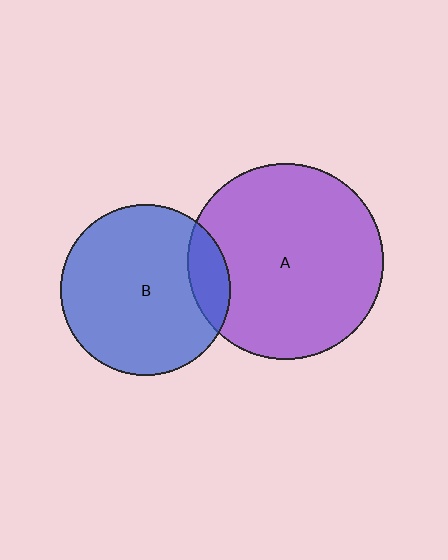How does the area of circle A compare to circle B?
Approximately 1.3 times.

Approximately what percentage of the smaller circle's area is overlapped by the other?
Approximately 15%.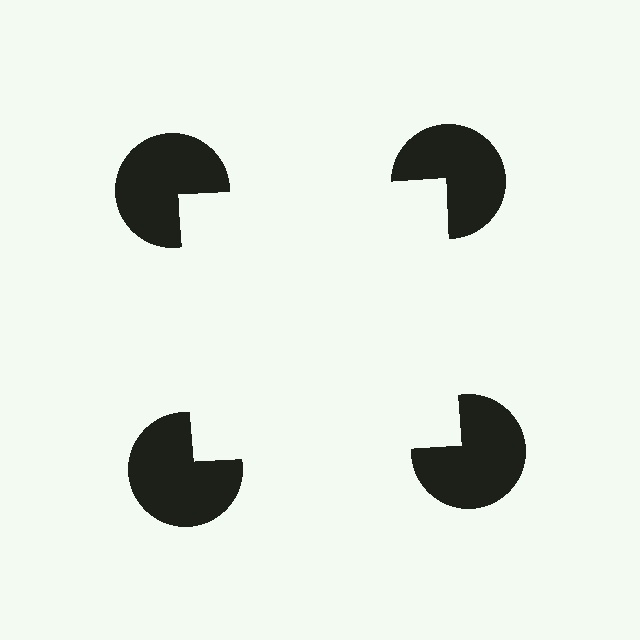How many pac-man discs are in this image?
There are 4 — one at each vertex of the illusory square.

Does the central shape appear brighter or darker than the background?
It typically appears slightly brighter than the background, even though no actual brightness change is drawn.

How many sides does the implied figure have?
4 sides.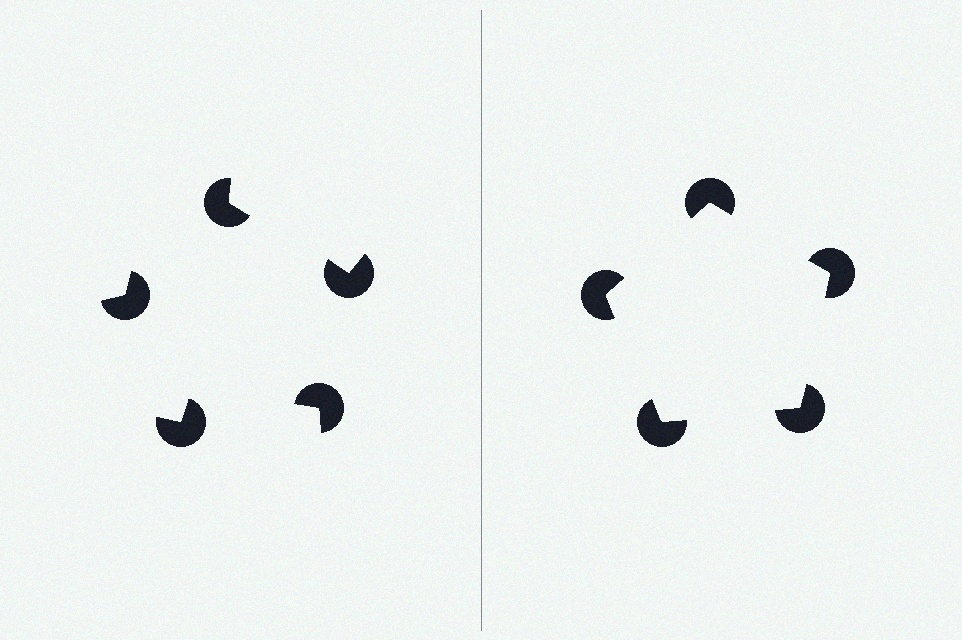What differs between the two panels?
The pac-man discs are positioned identically on both sides; only the wedge orientations differ. On the right they align to a pentagon; on the left they are misaligned.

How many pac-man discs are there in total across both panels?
10 — 5 on each side.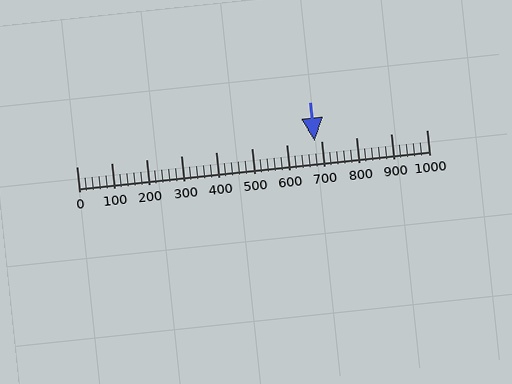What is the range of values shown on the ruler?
The ruler shows values from 0 to 1000.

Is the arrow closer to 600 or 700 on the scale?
The arrow is closer to 700.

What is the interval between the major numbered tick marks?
The major tick marks are spaced 100 units apart.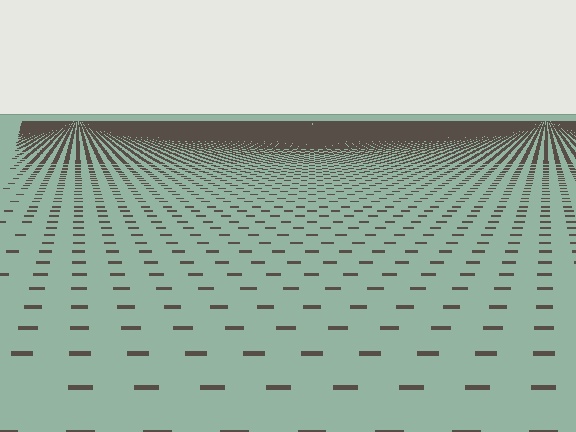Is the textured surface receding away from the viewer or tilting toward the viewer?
The surface is receding away from the viewer. Texture elements get smaller and denser toward the top.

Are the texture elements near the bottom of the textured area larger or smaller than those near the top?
Larger. Near the bottom, elements are closer to the viewer and appear at a bigger on-screen size.